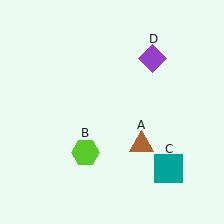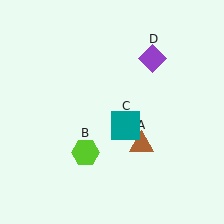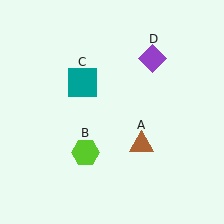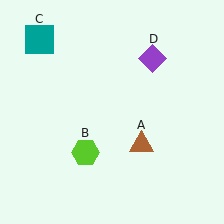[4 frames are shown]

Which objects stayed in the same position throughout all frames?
Brown triangle (object A) and lime hexagon (object B) and purple diamond (object D) remained stationary.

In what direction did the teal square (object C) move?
The teal square (object C) moved up and to the left.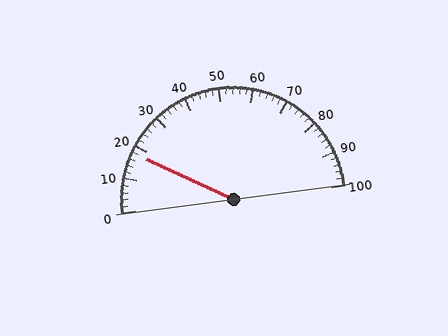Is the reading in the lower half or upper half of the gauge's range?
The reading is in the lower half of the range (0 to 100).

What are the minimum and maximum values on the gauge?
The gauge ranges from 0 to 100.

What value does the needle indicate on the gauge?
The needle indicates approximately 18.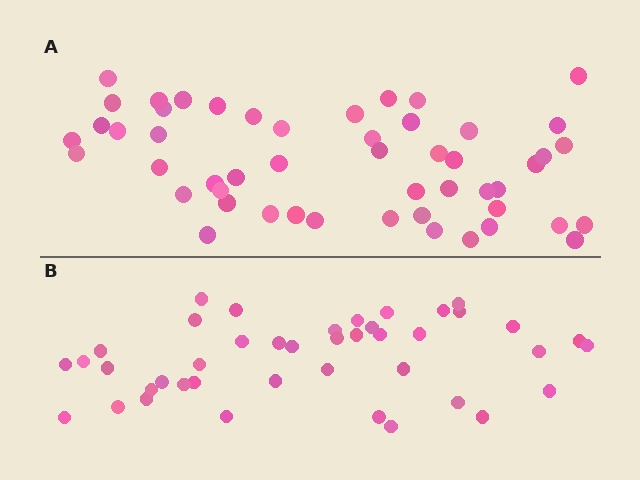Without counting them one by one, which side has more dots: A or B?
Region A (the top region) has more dots.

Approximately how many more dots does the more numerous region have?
Region A has roughly 8 or so more dots than region B.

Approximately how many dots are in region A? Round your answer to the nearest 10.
About 50 dots. (The exact count is 51, which rounds to 50.)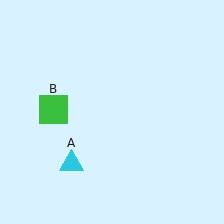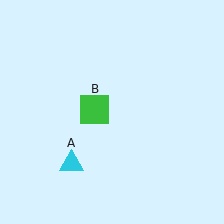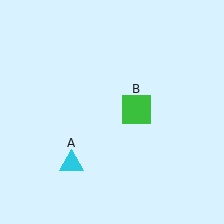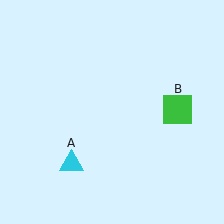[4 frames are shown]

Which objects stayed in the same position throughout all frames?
Cyan triangle (object A) remained stationary.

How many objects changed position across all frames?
1 object changed position: green square (object B).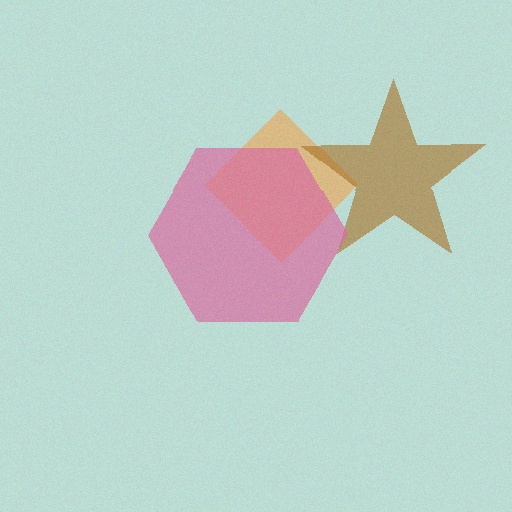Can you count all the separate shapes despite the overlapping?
Yes, there are 3 separate shapes.